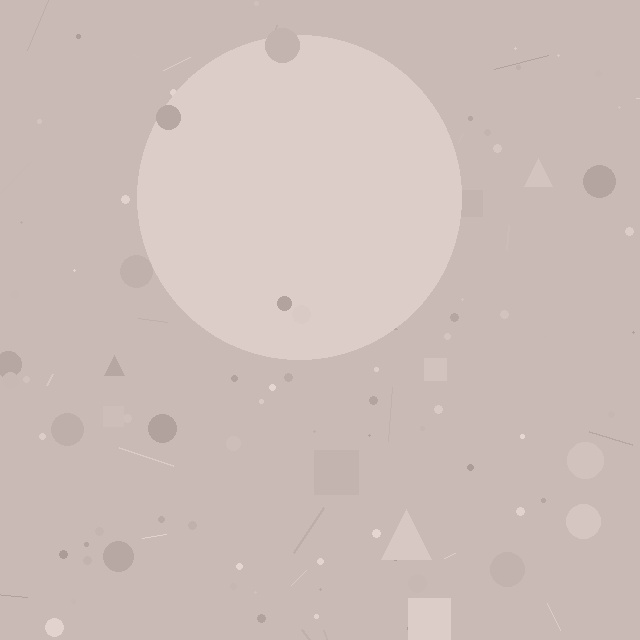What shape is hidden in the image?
A circle is hidden in the image.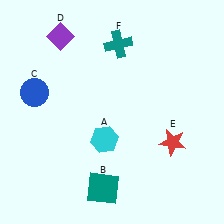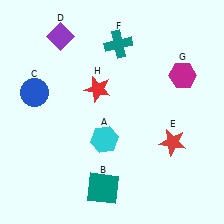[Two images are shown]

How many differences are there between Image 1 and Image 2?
There are 2 differences between the two images.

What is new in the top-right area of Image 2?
A magenta hexagon (G) was added in the top-right area of Image 2.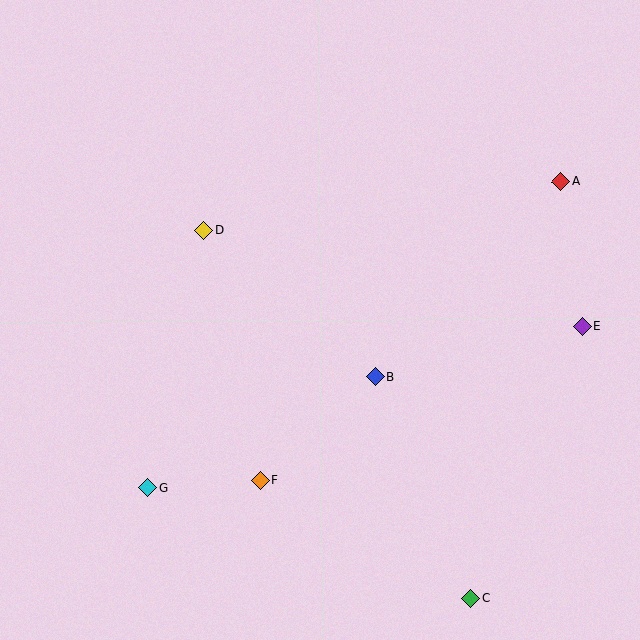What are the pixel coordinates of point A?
Point A is at (561, 182).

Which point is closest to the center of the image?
Point B at (376, 377) is closest to the center.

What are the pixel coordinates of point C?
Point C is at (471, 598).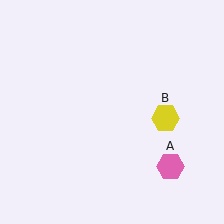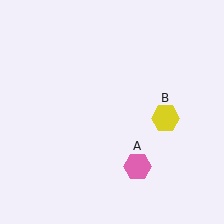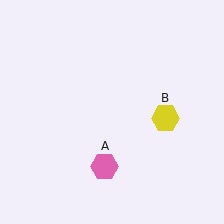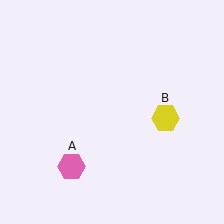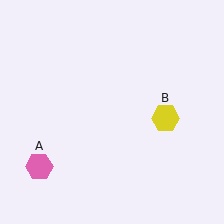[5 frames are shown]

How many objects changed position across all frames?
1 object changed position: pink hexagon (object A).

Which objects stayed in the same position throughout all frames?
Yellow hexagon (object B) remained stationary.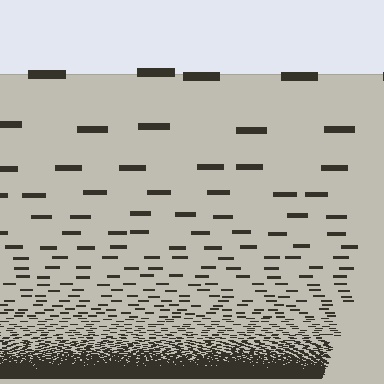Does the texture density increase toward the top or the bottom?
Density increases toward the bottom.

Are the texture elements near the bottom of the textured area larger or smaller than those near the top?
Smaller. The gradient is inverted — elements near the bottom are smaller and denser.